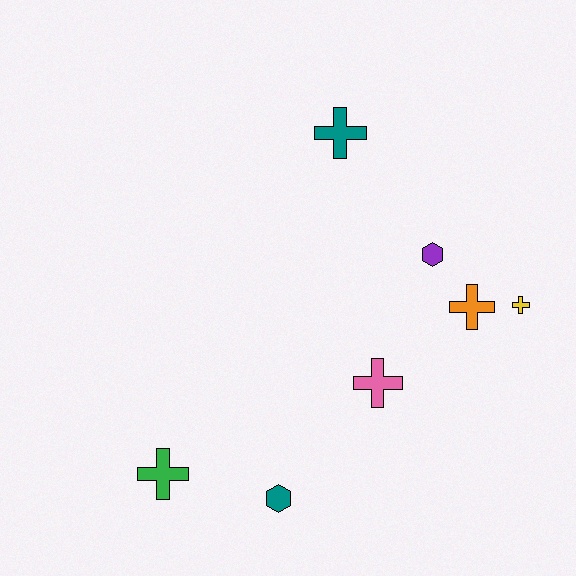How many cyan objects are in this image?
There are no cyan objects.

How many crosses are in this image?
There are 5 crosses.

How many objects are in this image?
There are 7 objects.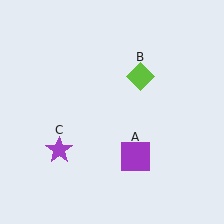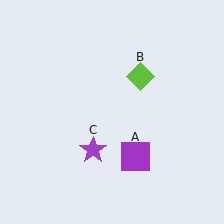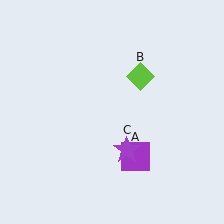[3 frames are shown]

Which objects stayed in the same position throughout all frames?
Purple square (object A) and lime diamond (object B) remained stationary.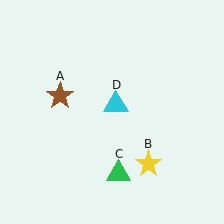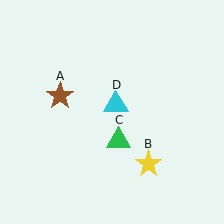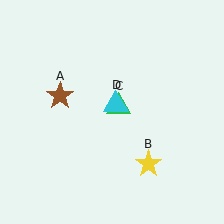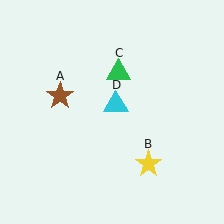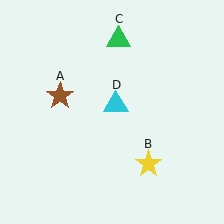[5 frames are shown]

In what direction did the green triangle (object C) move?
The green triangle (object C) moved up.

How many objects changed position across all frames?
1 object changed position: green triangle (object C).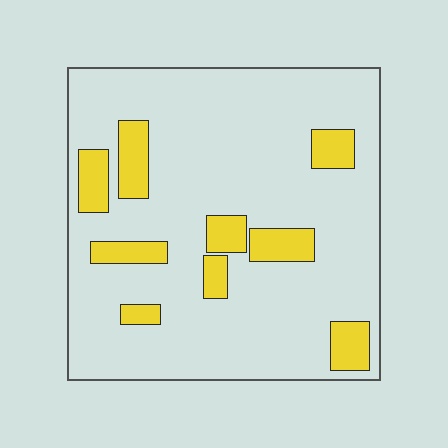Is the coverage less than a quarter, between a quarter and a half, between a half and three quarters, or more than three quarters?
Less than a quarter.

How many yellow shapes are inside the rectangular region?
9.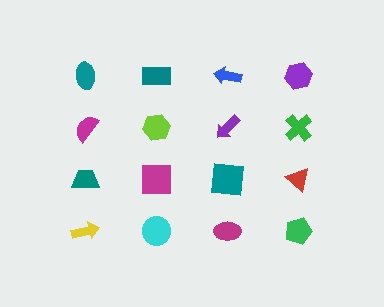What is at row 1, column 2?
A teal rectangle.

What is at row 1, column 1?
A teal ellipse.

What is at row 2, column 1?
A magenta semicircle.